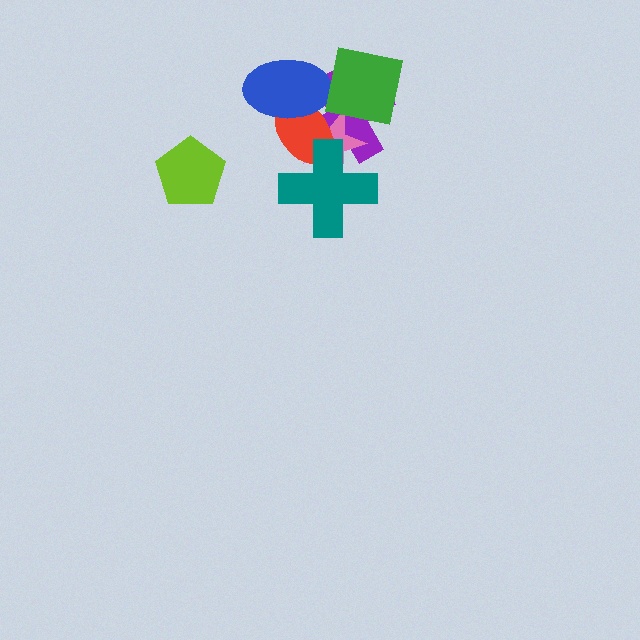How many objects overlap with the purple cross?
5 objects overlap with the purple cross.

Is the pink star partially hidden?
Yes, it is partially covered by another shape.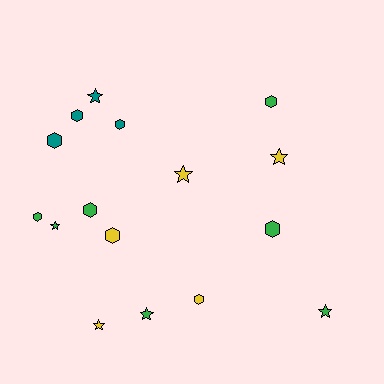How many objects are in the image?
There are 16 objects.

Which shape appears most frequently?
Hexagon, with 9 objects.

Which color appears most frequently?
Green, with 7 objects.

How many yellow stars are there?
There are 3 yellow stars.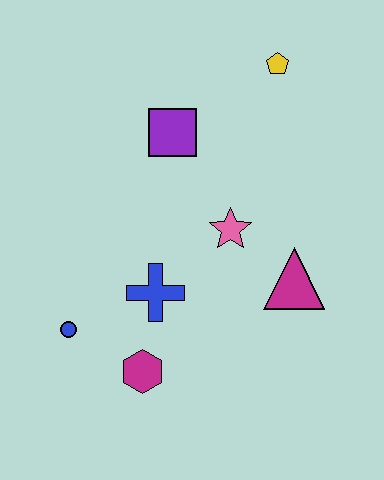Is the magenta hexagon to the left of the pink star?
Yes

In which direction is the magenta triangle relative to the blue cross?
The magenta triangle is to the right of the blue cross.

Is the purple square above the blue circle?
Yes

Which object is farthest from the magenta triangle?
The blue circle is farthest from the magenta triangle.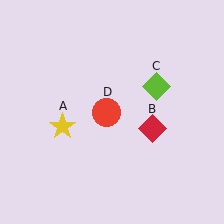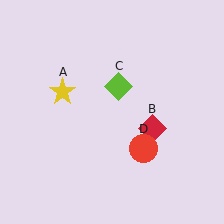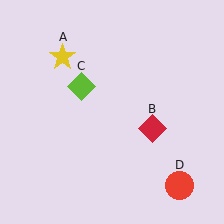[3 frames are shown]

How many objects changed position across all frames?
3 objects changed position: yellow star (object A), lime diamond (object C), red circle (object D).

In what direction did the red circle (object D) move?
The red circle (object D) moved down and to the right.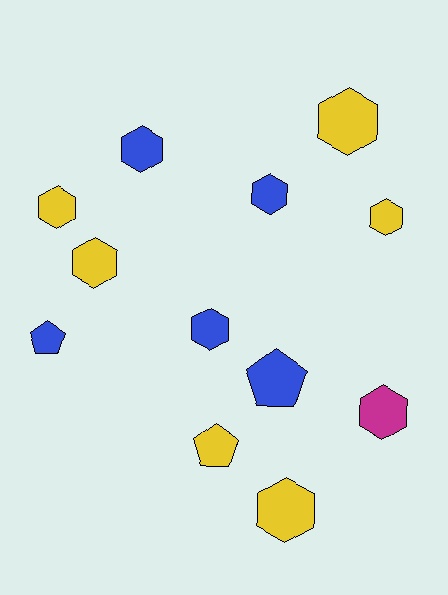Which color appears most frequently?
Yellow, with 6 objects.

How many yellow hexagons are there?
There are 5 yellow hexagons.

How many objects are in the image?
There are 12 objects.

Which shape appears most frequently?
Hexagon, with 9 objects.